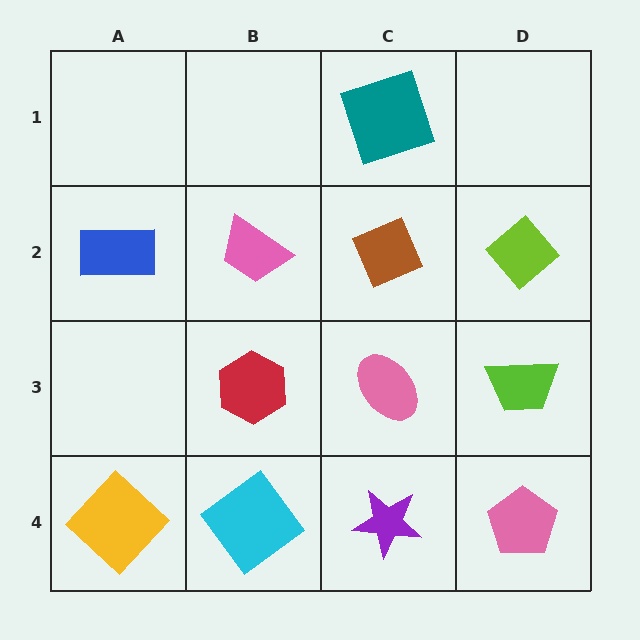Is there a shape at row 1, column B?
No, that cell is empty.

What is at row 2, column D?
A lime diamond.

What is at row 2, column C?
A brown diamond.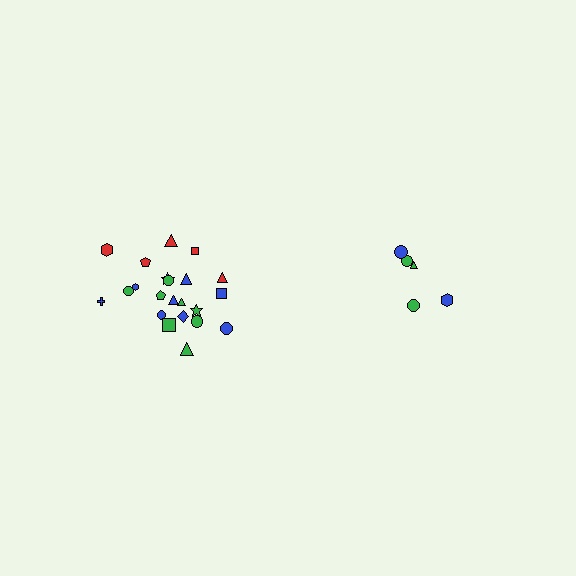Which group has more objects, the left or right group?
The left group.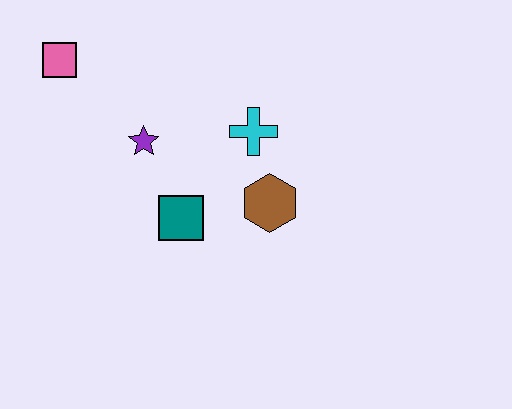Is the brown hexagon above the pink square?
No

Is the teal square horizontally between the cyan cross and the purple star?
Yes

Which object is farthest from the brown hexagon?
The pink square is farthest from the brown hexagon.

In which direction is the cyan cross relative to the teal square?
The cyan cross is above the teal square.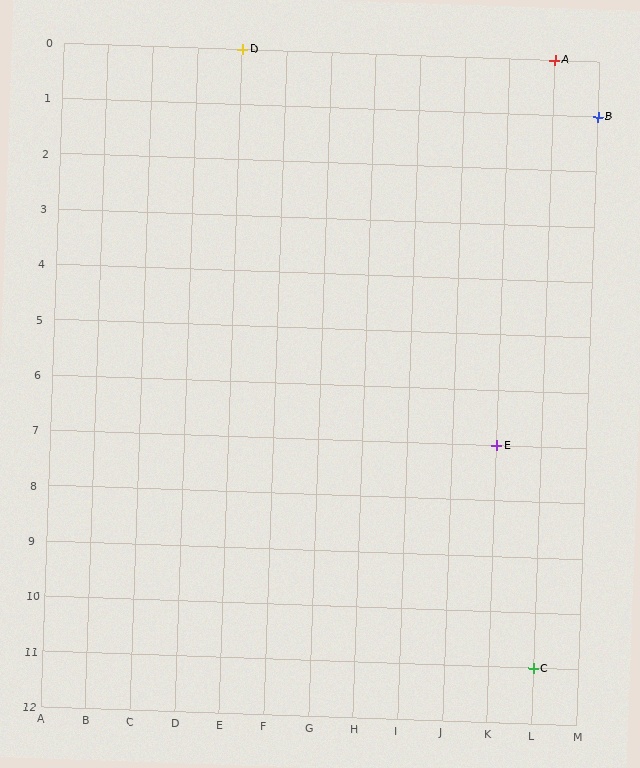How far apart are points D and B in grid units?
Points D and B are 8 columns and 1 row apart (about 8.1 grid units diagonally).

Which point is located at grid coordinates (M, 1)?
Point B is at (M, 1).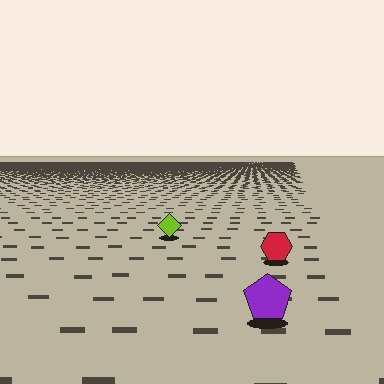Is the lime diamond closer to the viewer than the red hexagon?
No. The red hexagon is closer — you can tell from the texture gradient: the ground texture is coarser near it.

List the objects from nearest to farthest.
From nearest to farthest: the purple pentagon, the red hexagon, the lime diamond.